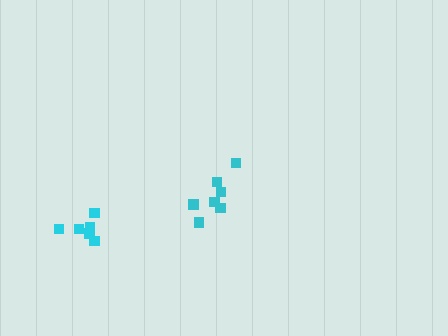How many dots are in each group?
Group 1: 7 dots, Group 2: 6 dots (13 total).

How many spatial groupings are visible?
There are 2 spatial groupings.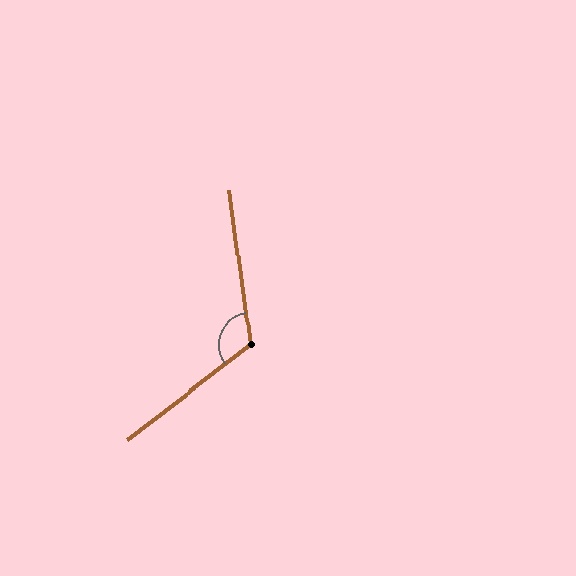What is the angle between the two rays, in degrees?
Approximately 120 degrees.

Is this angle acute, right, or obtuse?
It is obtuse.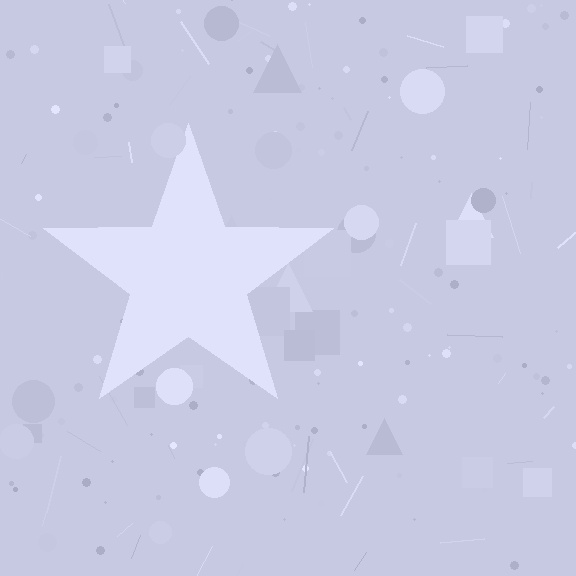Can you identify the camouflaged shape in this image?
The camouflaged shape is a star.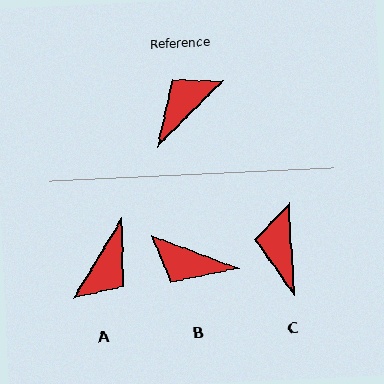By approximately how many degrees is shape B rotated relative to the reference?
Approximately 114 degrees counter-clockwise.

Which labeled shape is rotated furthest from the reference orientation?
A, about 166 degrees away.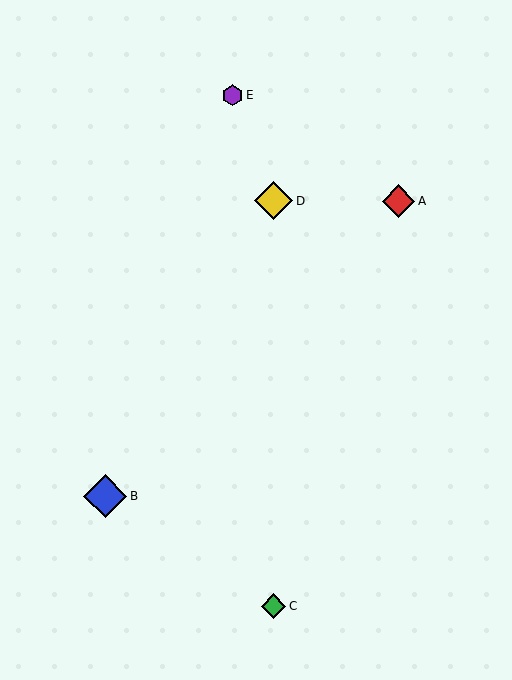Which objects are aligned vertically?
Objects C, D are aligned vertically.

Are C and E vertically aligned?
No, C is at x≈273 and E is at x≈232.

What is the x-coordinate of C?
Object C is at x≈273.